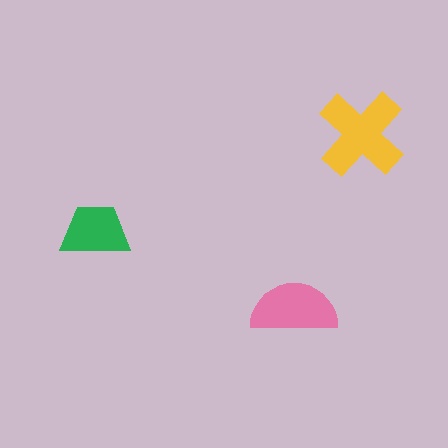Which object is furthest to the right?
The yellow cross is rightmost.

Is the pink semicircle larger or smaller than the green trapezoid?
Larger.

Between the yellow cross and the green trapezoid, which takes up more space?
The yellow cross.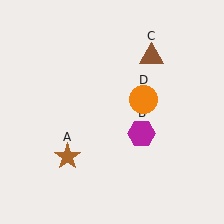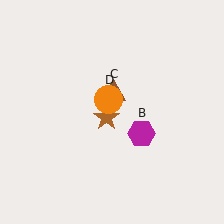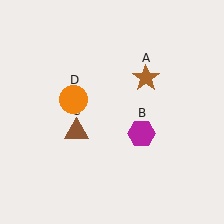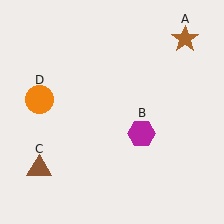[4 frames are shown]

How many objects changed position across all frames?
3 objects changed position: brown star (object A), brown triangle (object C), orange circle (object D).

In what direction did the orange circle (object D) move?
The orange circle (object D) moved left.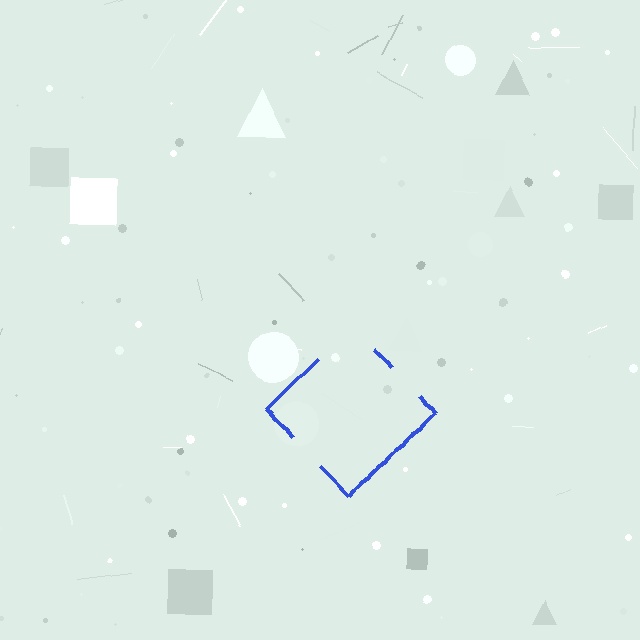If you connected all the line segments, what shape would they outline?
They would outline a diamond.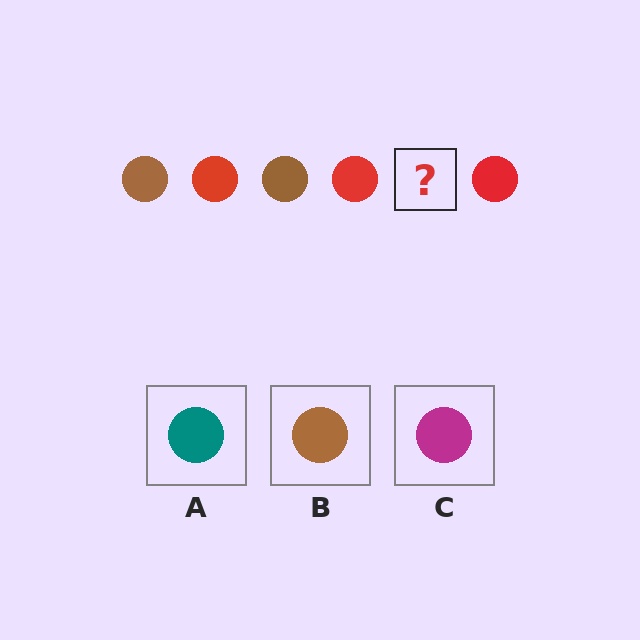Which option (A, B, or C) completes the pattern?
B.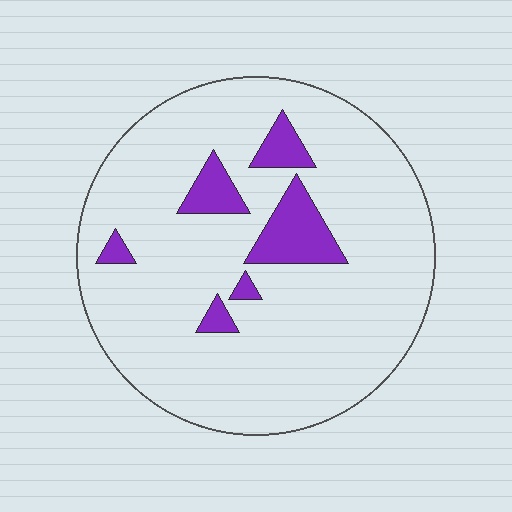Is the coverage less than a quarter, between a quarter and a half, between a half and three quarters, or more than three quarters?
Less than a quarter.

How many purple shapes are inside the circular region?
6.